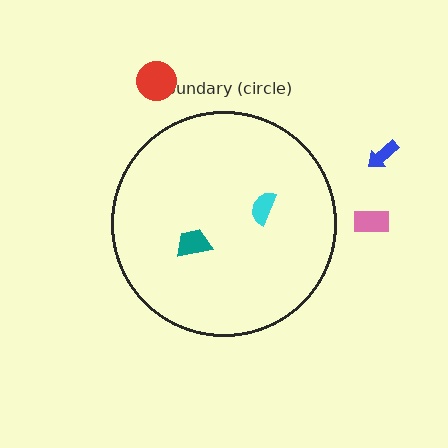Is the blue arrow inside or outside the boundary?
Outside.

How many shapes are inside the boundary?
2 inside, 3 outside.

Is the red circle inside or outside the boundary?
Outside.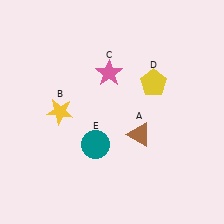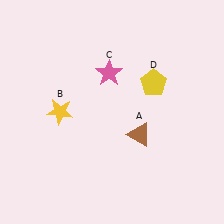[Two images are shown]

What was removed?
The teal circle (E) was removed in Image 2.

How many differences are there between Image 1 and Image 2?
There is 1 difference between the two images.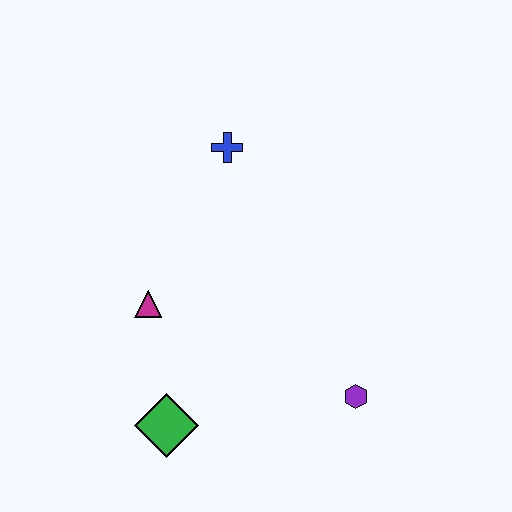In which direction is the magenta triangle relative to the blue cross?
The magenta triangle is below the blue cross.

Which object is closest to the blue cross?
The magenta triangle is closest to the blue cross.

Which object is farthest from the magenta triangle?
The purple hexagon is farthest from the magenta triangle.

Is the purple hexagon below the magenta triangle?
Yes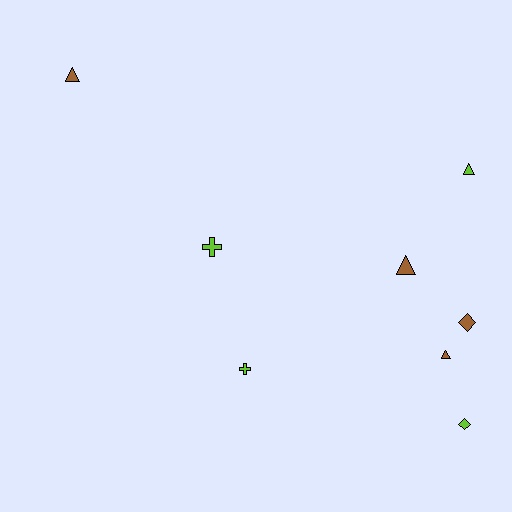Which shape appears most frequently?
Triangle, with 4 objects.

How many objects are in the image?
There are 8 objects.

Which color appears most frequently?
Lime, with 4 objects.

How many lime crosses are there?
There are 2 lime crosses.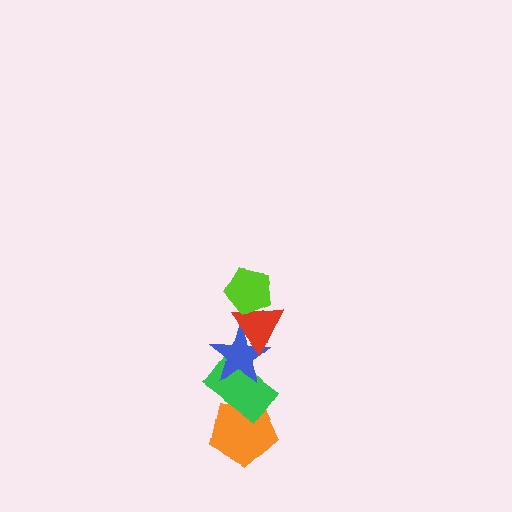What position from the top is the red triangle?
The red triangle is 2nd from the top.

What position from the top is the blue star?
The blue star is 3rd from the top.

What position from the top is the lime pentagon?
The lime pentagon is 1st from the top.